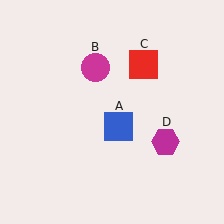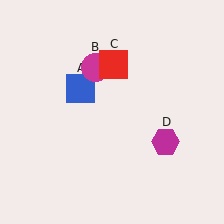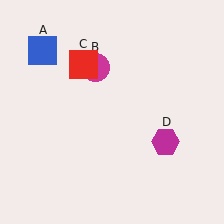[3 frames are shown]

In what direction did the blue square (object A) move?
The blue square (object A) moved up and to the left.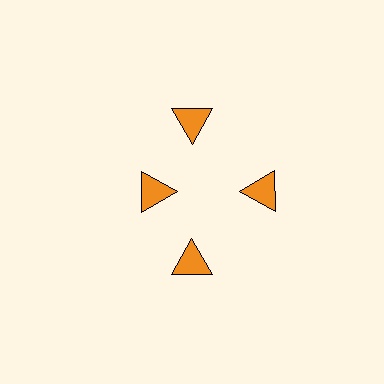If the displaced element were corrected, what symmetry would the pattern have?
It would have 4-fold rotational symmetry — the pattern would map onto itself every 90 degrees.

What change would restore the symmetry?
The symmetry would be restored by moving it outward, back onto the ring so that all 4 triangles sit at equal angles and equal distance from the center.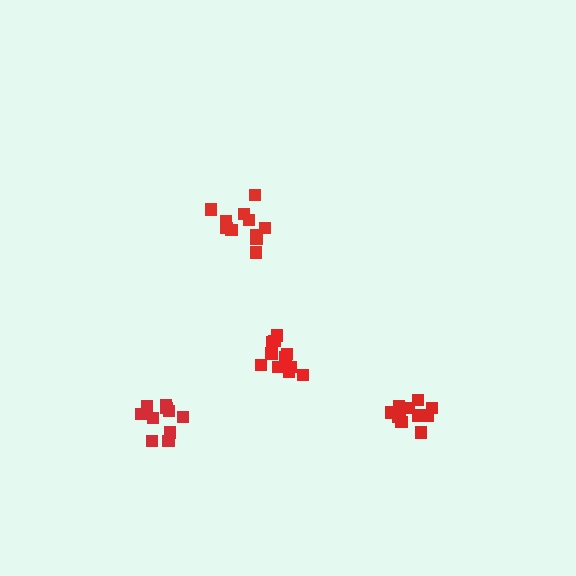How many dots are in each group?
Group 1: 10 dots, Group 2: 11 dots, Group 3: 12 dots, Group 4: 11 dots (44 total).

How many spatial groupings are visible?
There are 4 spatial groupings.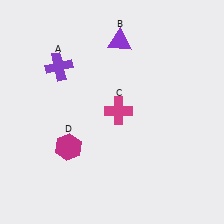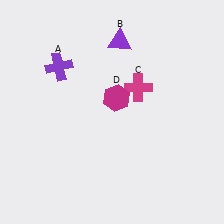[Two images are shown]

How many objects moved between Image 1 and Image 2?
2 objects moved between the two images.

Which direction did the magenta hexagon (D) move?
The magenta hexagon (D) moved up.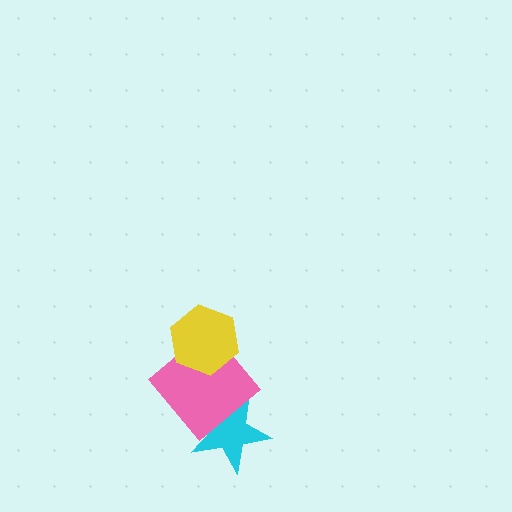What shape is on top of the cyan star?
The pink diamond is on top of the cyan star.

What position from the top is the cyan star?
The cyan star is 3rd from the top.